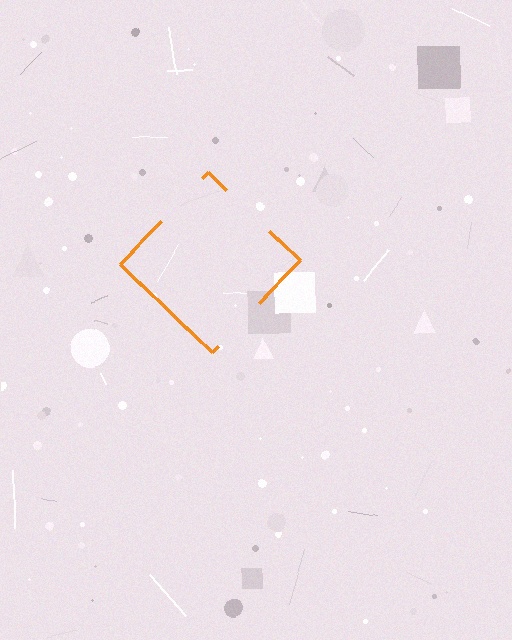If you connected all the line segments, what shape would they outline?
They would outline a diamond.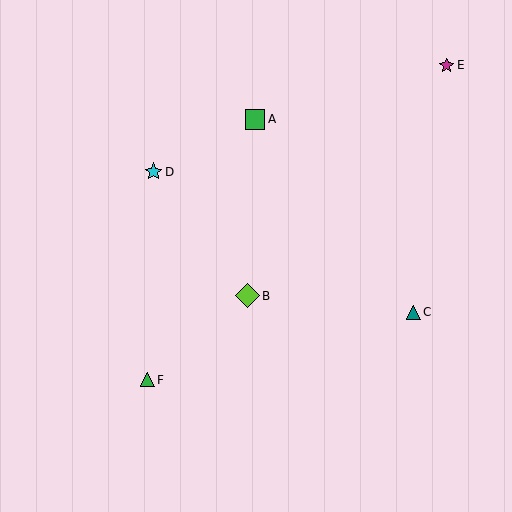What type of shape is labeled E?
Shape E is a magenta star.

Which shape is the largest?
The lime diamond (labeled B) is the largest.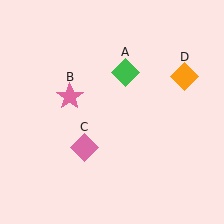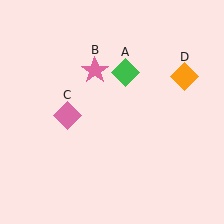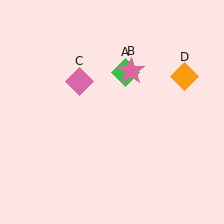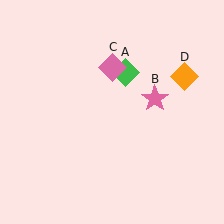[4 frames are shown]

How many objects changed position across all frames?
2 objects changed position: pink star (object B), pink diamond (object C).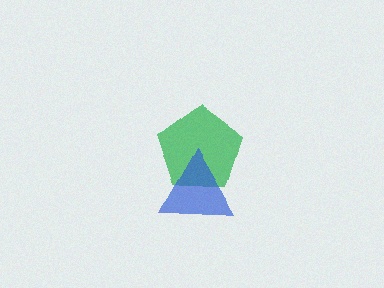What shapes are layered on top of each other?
The layered shapes are: a green pentagon, a blue triangle.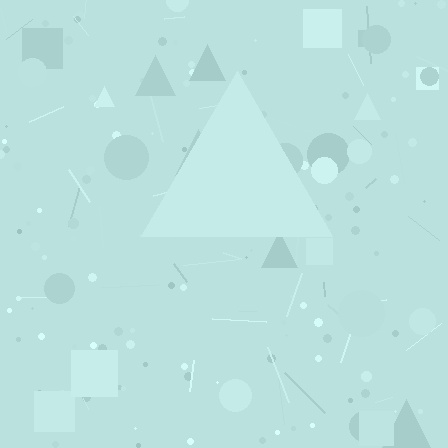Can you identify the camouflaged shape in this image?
The camouflaged shape is a triangle.